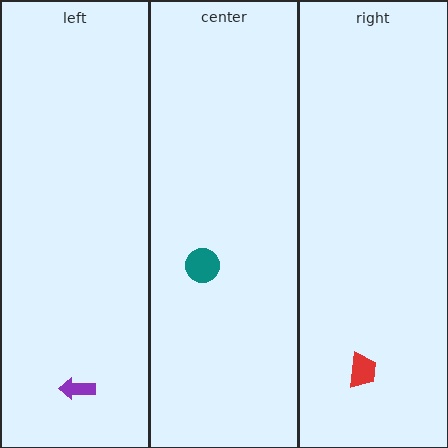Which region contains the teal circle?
The center region.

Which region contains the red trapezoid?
The right region.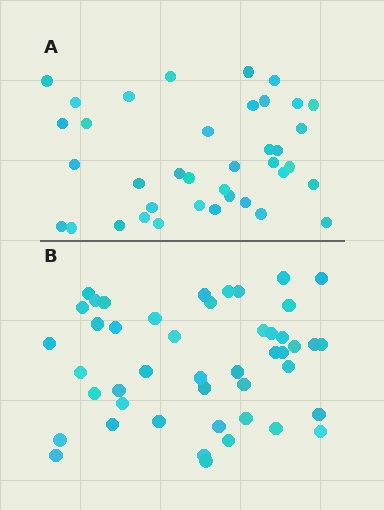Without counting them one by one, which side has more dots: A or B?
Region B (the bottom region) has more dots.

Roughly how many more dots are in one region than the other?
Region B has roughly 8 or so more dots than region A.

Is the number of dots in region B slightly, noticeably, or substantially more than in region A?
Region B has only slightly more — the two regions are fairly close. The ratio is roughly 1.2 to 1.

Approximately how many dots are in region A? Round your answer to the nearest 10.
About 40 dots. (The exact count is 38, which rounds to 40.)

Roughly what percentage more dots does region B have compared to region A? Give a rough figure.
About 20% more.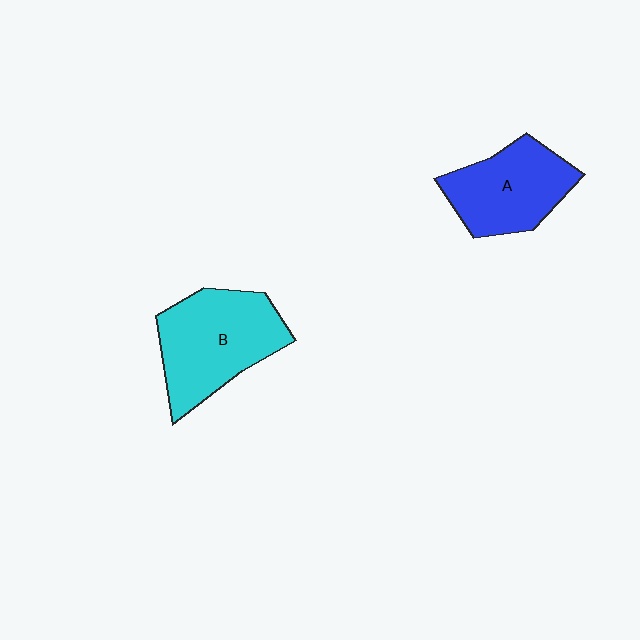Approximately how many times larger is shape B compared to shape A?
Approximately 1.2 times.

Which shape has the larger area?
Shape B (cyan).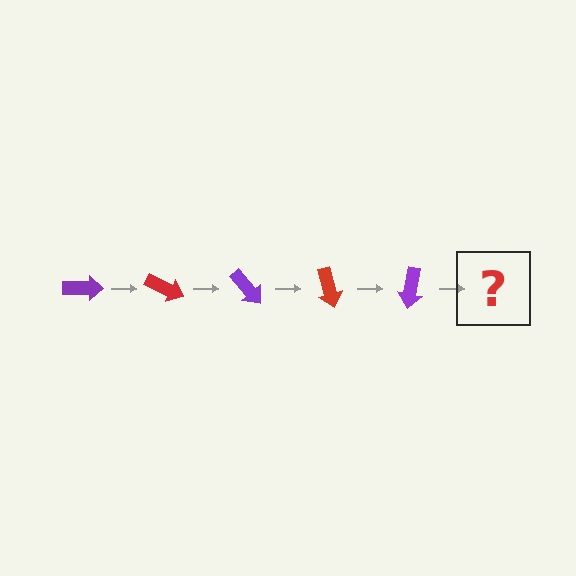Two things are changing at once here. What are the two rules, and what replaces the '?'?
The two rules are that it rotates 25 degrees each step and the color cycles through purple and red. The '?' should be a red arrow, rotated 125 degrees from the start.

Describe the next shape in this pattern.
It should be a red arrow, rotated 125 degrees from the start.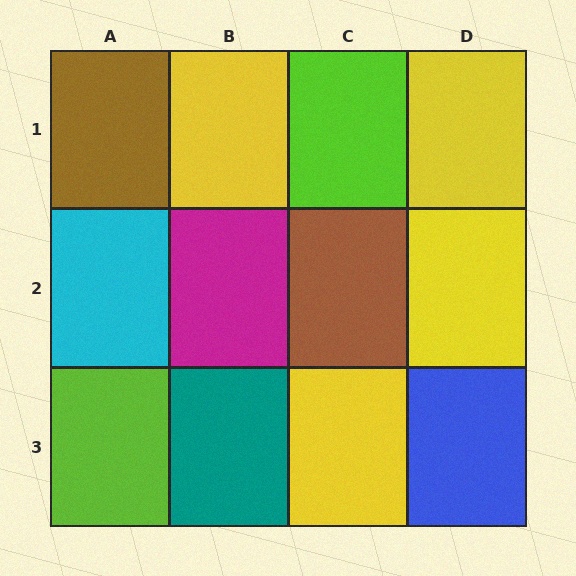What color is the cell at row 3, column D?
Blue.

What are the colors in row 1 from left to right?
Brown, yellow, lime, yellow.